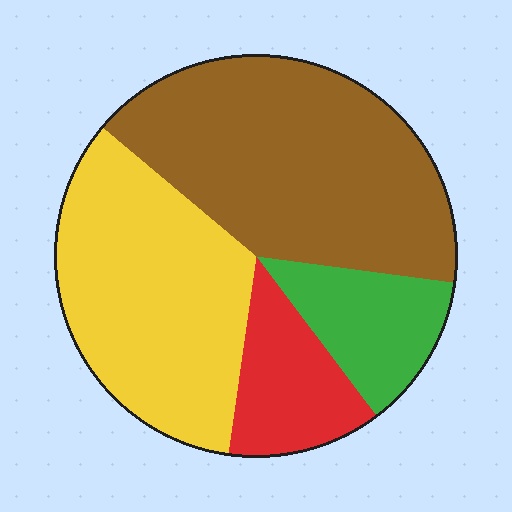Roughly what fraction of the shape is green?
Green covers 13% of the shape.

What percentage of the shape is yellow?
Yellow takes up about one third (1/3) of the shape.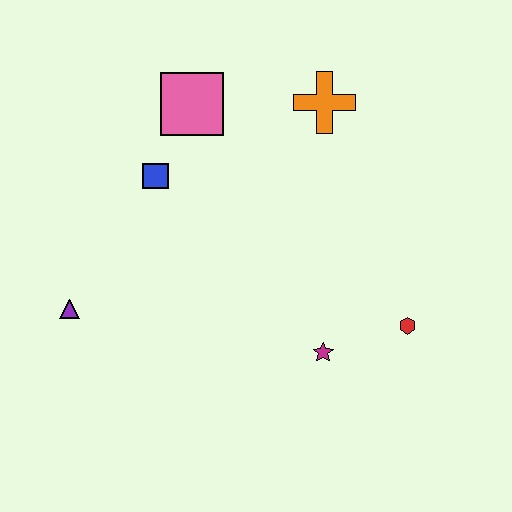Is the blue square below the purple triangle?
No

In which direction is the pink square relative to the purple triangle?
The pink square is above the purple triangle.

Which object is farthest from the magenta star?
The pink square is farthest from the magenta star.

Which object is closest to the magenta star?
The red hexagon is closest to the magenta star.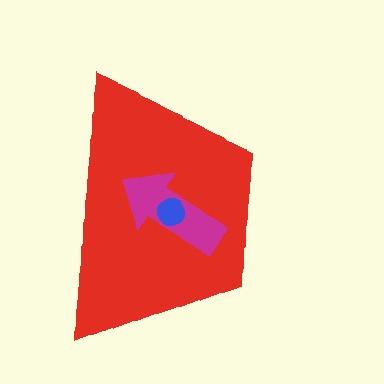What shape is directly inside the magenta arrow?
The blue circle.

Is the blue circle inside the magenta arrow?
Yes.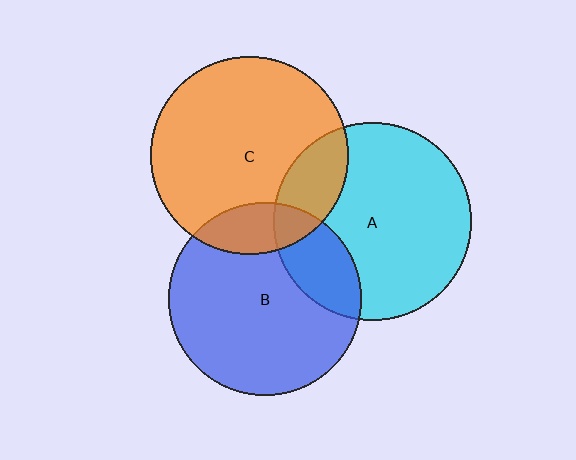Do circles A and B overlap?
Yes.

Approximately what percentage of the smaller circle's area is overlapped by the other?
Approximately 20%.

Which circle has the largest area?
Circle C (orange).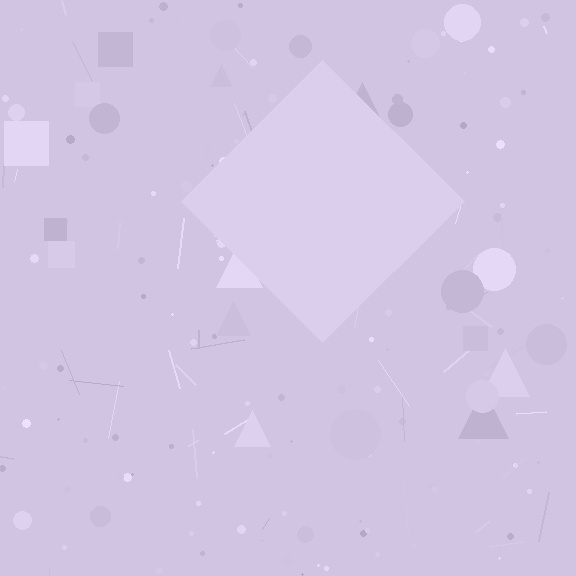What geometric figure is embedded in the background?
A diamond is embedded in the background.